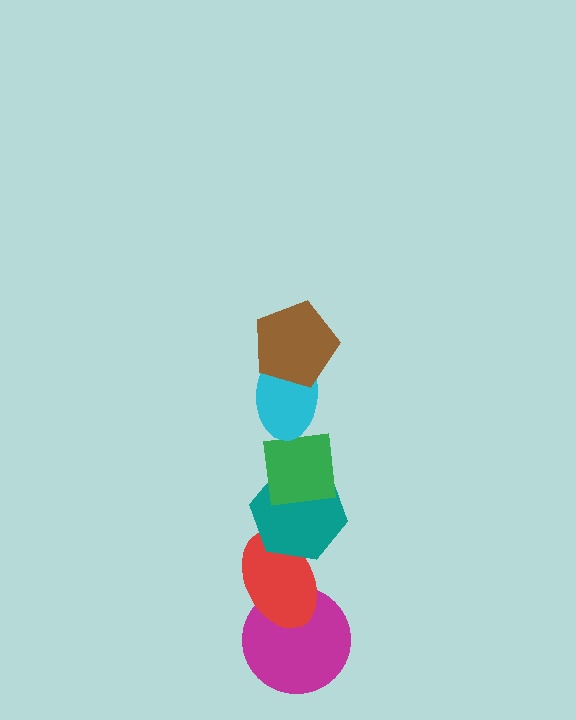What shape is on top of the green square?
The cyan ellipse is on top of the green square.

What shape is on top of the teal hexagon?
The green square is on top of the teal hexagon.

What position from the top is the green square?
The green square is 3rd from the top.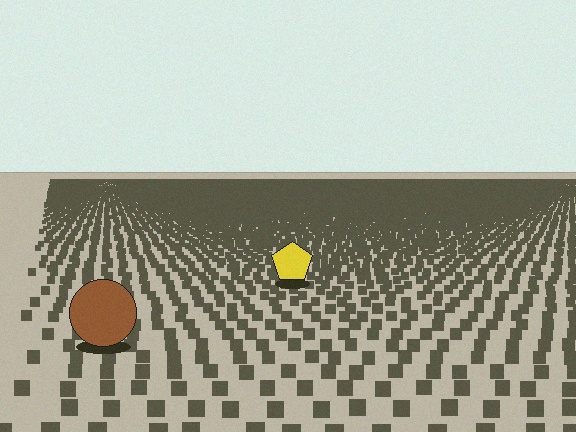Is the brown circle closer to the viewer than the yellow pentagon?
Yes. The brown circle is closer — you can tell from the texture gradient: the ground texture is coarser near it.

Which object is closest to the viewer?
The brown circle is closest. The texture marks near it are larger and more spread out.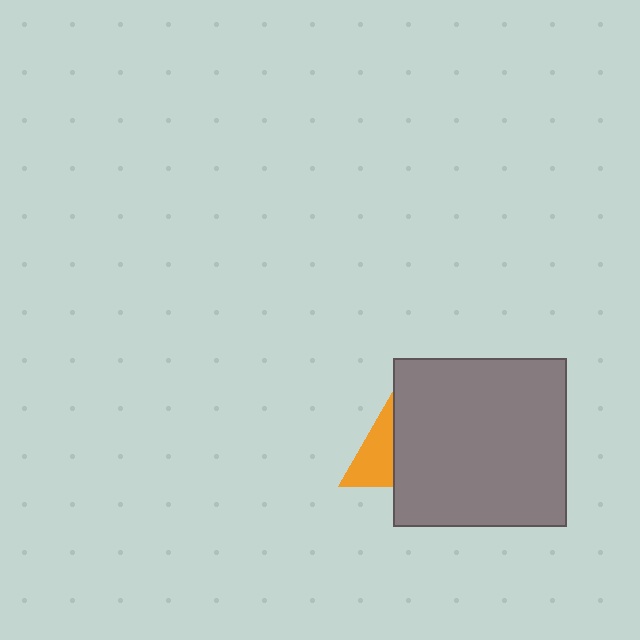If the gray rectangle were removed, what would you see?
You would see the complete orange triangle.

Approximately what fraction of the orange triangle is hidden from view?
Roughly 55% of the orange triangle is hidden behind the gray rectangle.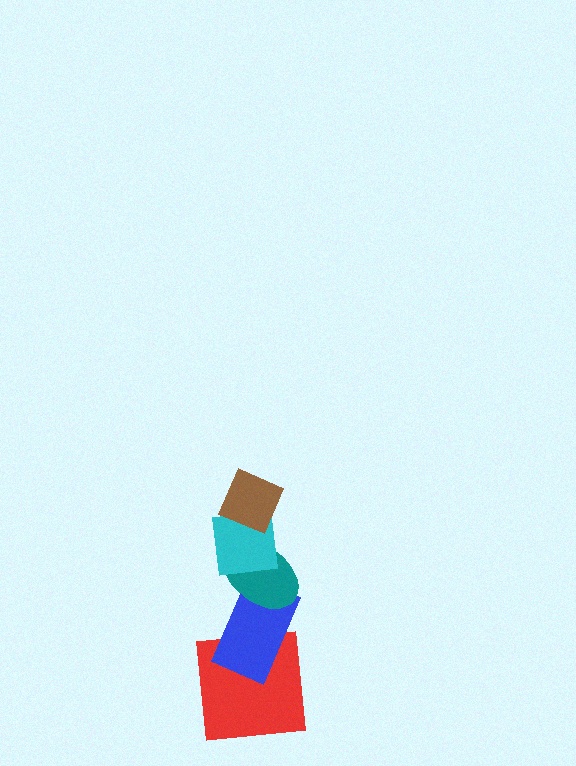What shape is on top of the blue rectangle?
The teal ellipse is on top of the blue rectangle.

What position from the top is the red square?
The red square is 5th from the top.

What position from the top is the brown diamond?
The brown diamond is 1st from the top.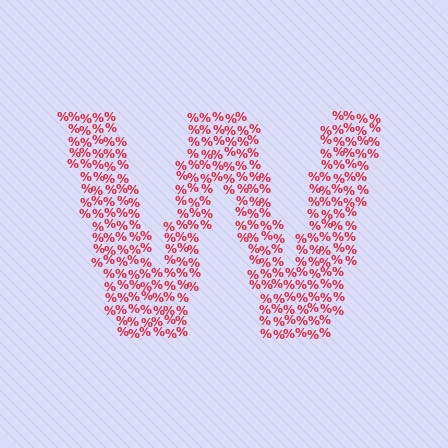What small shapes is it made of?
It is made of small percent signs.